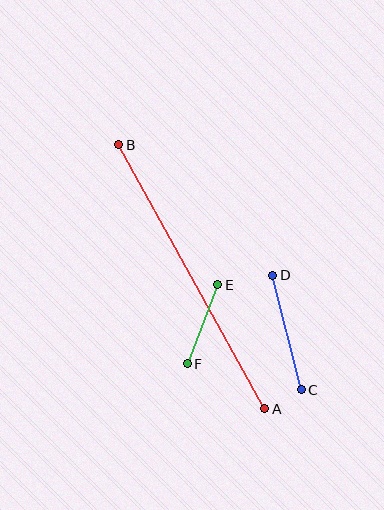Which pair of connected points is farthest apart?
Points A and B are farthest apart.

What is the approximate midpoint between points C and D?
The midpoint is at approximately (287, 333) pixels.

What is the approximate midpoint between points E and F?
The midpoint is at approximately (202, 324) pixels.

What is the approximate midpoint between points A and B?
The midpoint is at approximately (192, 277) pixels.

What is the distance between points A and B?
The distance is approximately 301 pixels.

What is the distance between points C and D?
The distance is approximately 118 pixels.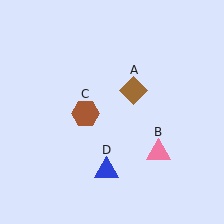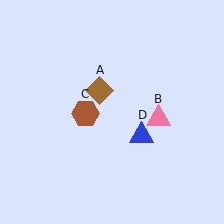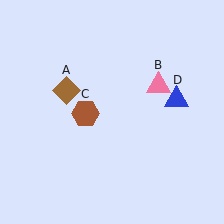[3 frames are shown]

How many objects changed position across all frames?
3 objects changed position: brown diamond (object A), pink triangle (object B), blue triangle (object D).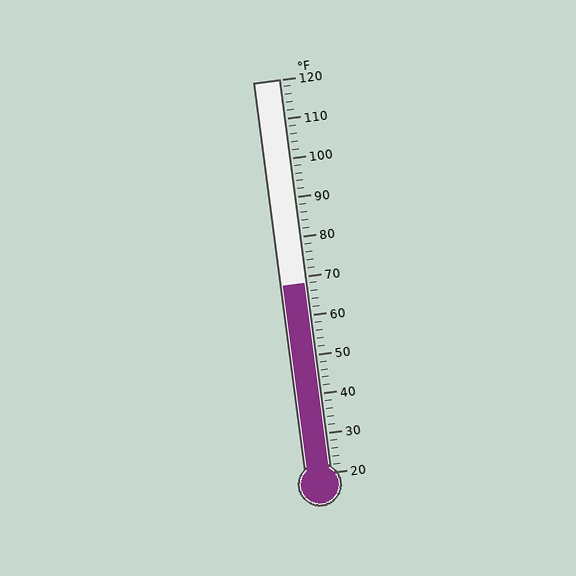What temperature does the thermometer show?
The thermometer shows approximately 68°F.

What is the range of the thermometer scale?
The thermometer scale ranges from 20°F to 120°F.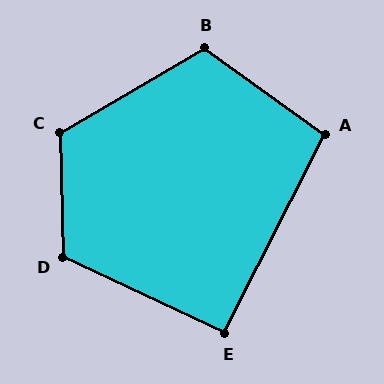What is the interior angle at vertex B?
Approximately 114 degrees (obtuse).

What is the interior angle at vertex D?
Approximately 117 degrees (obtuse).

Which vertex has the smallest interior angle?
E, at approximately 92 degrees.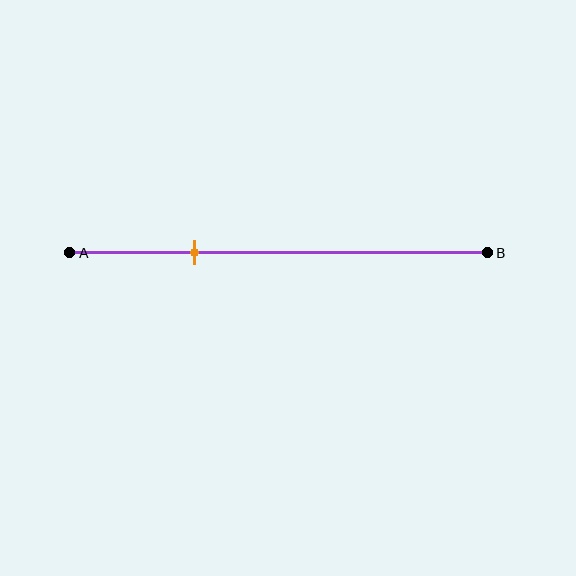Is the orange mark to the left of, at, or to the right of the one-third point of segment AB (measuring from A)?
The orange mark is to the left of the one-third point of segment AB.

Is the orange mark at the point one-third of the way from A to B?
No, the mark is at about 30% from A, not at the 33% one-third point.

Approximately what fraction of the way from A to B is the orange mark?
The orange mark is approximately 30% of the way from A to B.